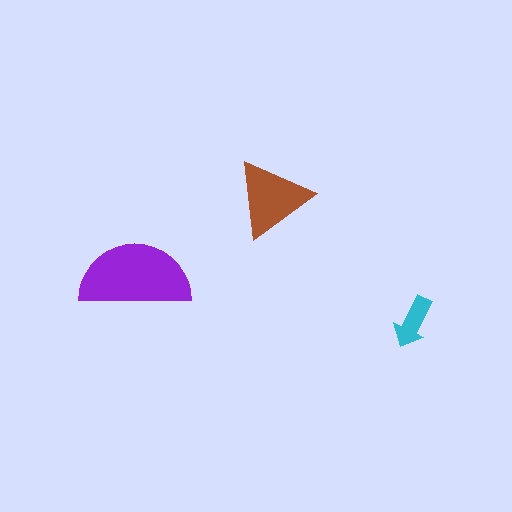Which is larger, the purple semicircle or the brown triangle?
The purple semicircle.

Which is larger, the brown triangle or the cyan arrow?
The brown triangle.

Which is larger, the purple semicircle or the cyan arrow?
The purple semicircle.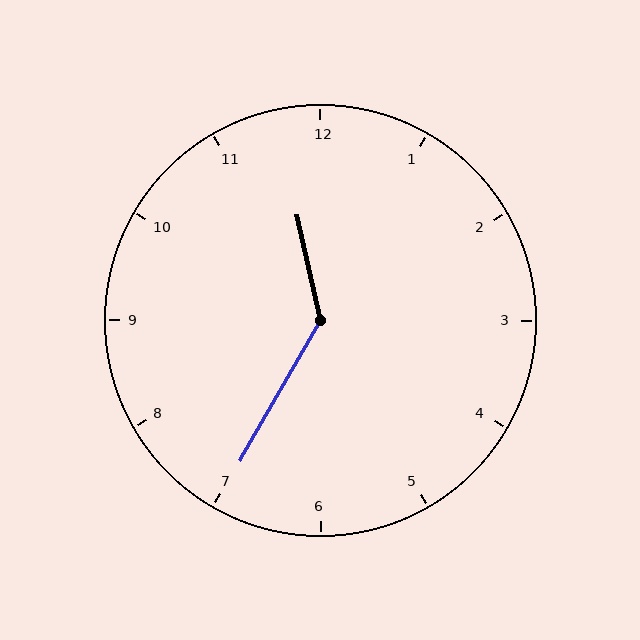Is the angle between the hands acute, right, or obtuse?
It is obtuse.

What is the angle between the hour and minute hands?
Approximately 138 degrees.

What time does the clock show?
11:35.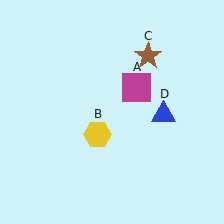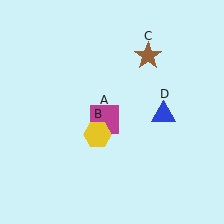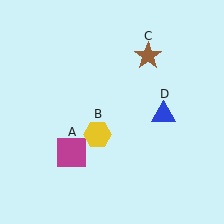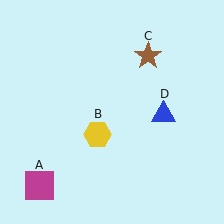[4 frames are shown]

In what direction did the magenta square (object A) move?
The magenta square (object A) moved down and to the left.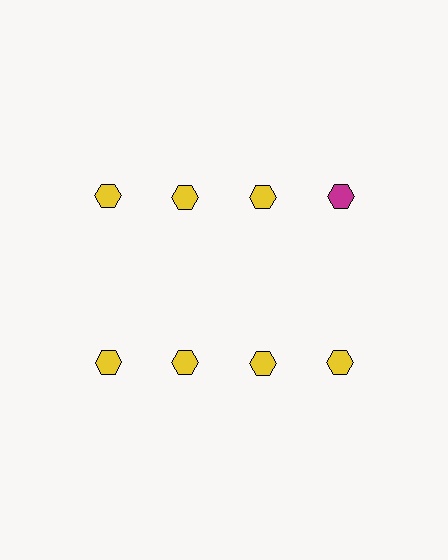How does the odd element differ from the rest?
It has a different color: magenta instead of yellow.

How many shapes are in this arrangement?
There are 8 shapes arranged in a grid pattern.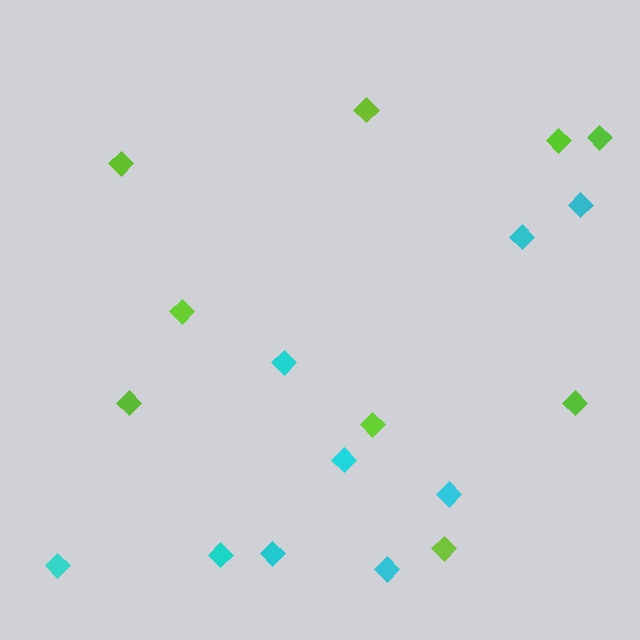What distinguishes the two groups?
There are 2 groups: one group of lime diamonds (9) and one group of cyan diamonds (9).